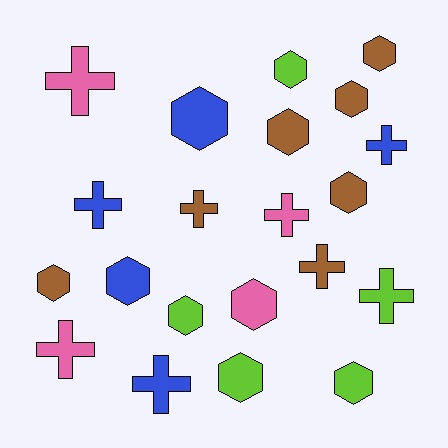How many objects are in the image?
There are 21 objects.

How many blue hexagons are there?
There are 2 blue hexagons.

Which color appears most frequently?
Brown, with 7 objects.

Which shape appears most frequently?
Hexagon, with 12 objects.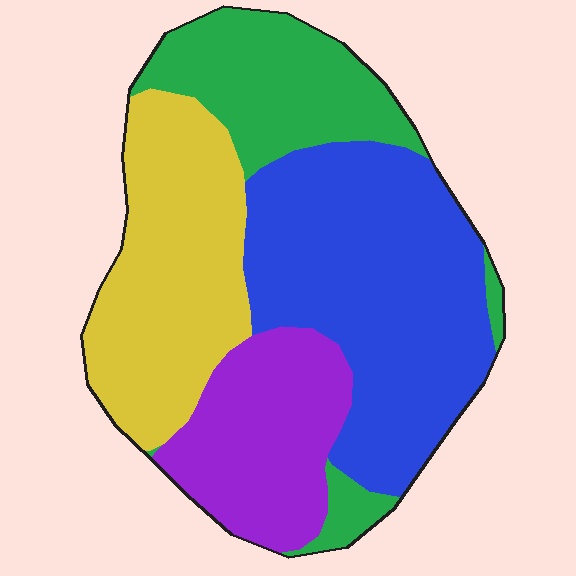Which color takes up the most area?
Blue, at roughly 35%.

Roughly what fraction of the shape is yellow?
Yellow takes up about one quarter (1/4) of the shape.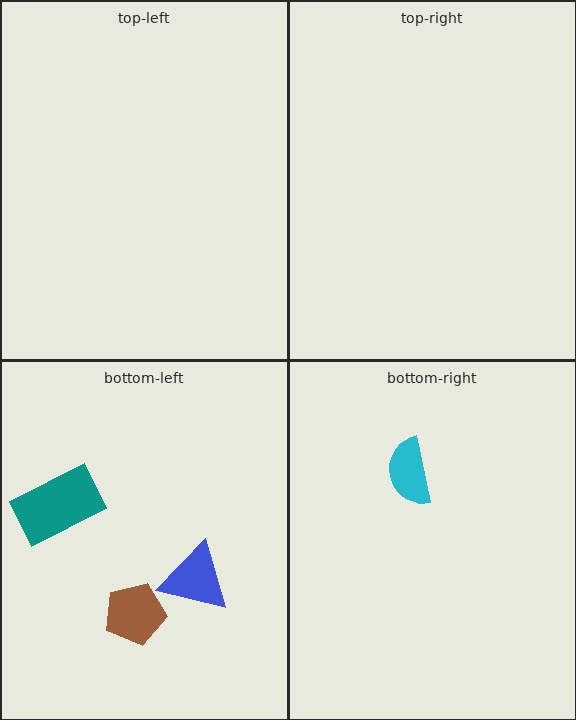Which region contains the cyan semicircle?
The bottom-right region.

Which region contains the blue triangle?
The bottom-left region.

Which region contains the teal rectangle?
The bottom-left region.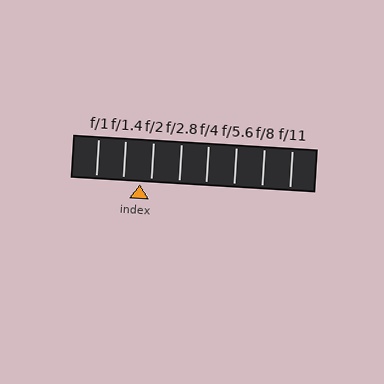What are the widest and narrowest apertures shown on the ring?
The widest aperture shown is f/1 and the narrowest is f/11.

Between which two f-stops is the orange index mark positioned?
The index mark is between f/1.4 and f/2.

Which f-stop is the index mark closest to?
The index mark is closest to f/2.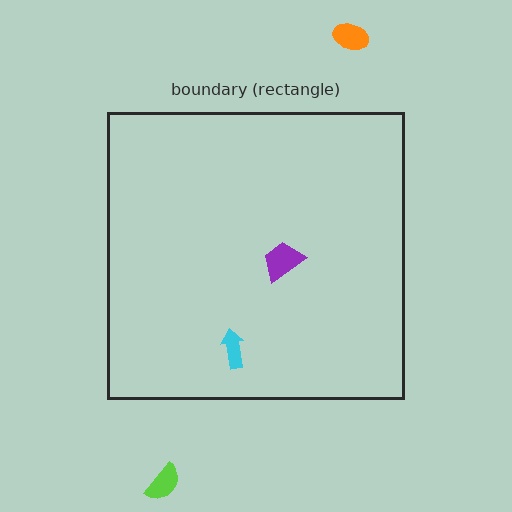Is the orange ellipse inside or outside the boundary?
Outside.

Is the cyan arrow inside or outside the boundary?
Inside.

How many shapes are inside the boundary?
2 inside, 2 outside.